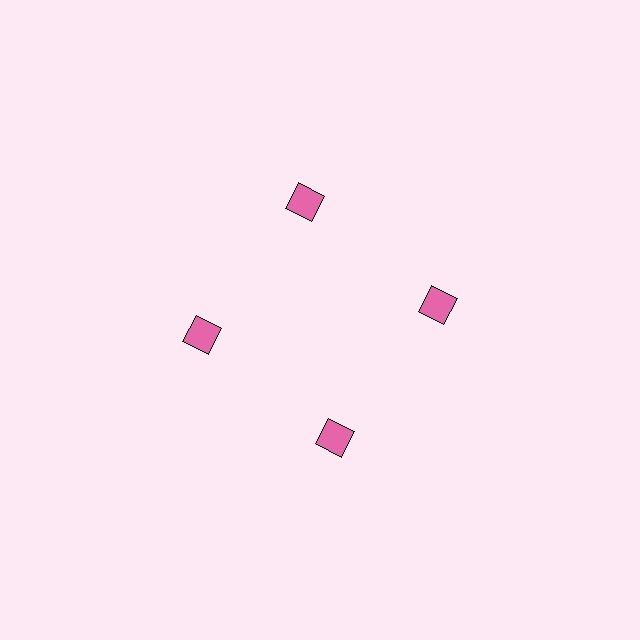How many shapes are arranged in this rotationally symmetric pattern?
There are 4 shapes, arranged in 4 groups of 1.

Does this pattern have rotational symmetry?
Yes, this pattern has 4-fold rotational symmetry. It looks the same after rotating 90 degrees around the center.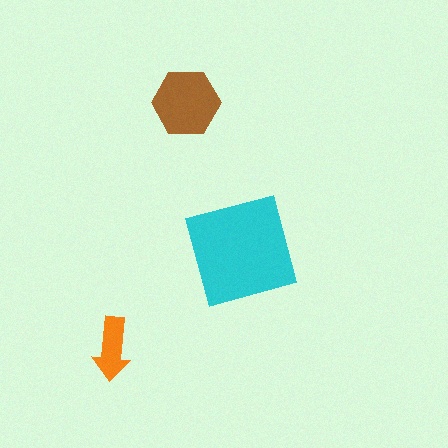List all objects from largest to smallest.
The cyan diamond, the brown hexagon, the orange arrow.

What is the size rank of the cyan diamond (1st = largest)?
1st.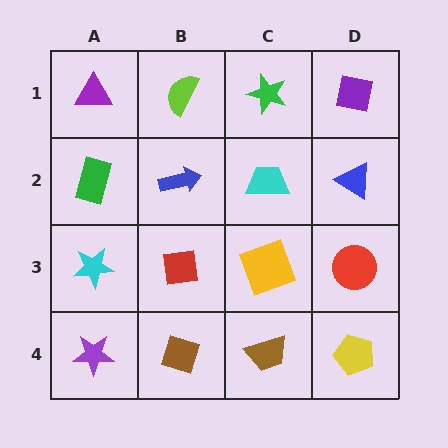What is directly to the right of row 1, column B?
A green star.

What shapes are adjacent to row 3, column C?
A cyan trapezoid (row 2, column C), a brown trapezoid (row 4, column C), a red square (row 3, column B), a red circle (row 3, column D).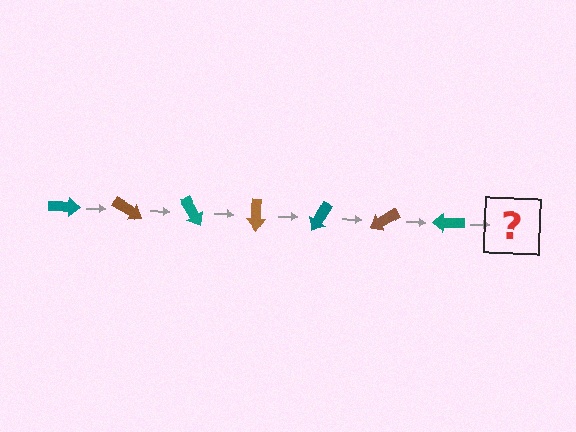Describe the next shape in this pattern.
It should be a brown arrow, rotated 210 degrees from the start.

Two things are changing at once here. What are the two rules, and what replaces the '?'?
The two rules are that it rotates 30 degrees each step and the color cycles through teal and brown. The '?' should be a brown arrow, rotated 210 degrees from the start.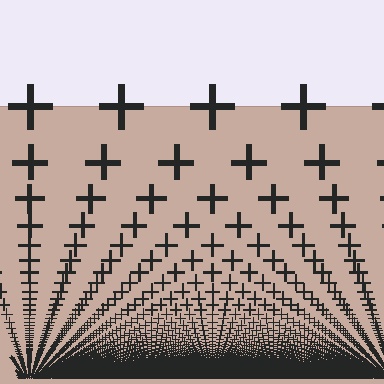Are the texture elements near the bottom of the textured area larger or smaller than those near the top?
Smaller. The gradient is inverted — elements near the bottom are smaller and denser.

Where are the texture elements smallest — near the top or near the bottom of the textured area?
Near the bottom.